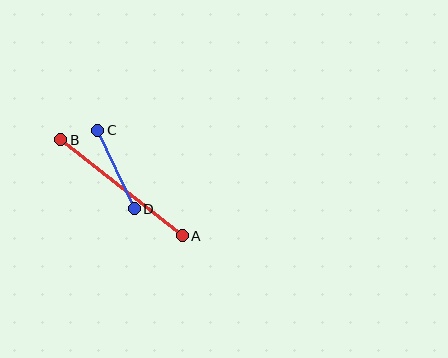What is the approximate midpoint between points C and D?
The midpoint is at approximately (116, 170) pixels.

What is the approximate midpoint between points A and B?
The midpoint is at approximately (121, 188) pixels.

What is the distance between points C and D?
The distance is approximately 86 pixels.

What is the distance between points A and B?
The distance is approximately 155 pixels.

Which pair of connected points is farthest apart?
Points A and B are farthest apart.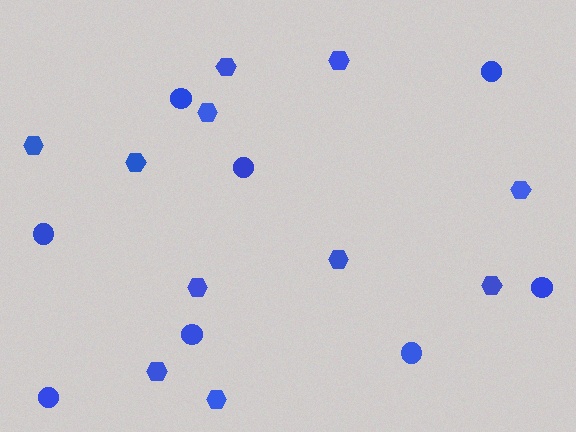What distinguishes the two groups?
There are 2 groups: one group of hexagons (11) and one group of circles (8).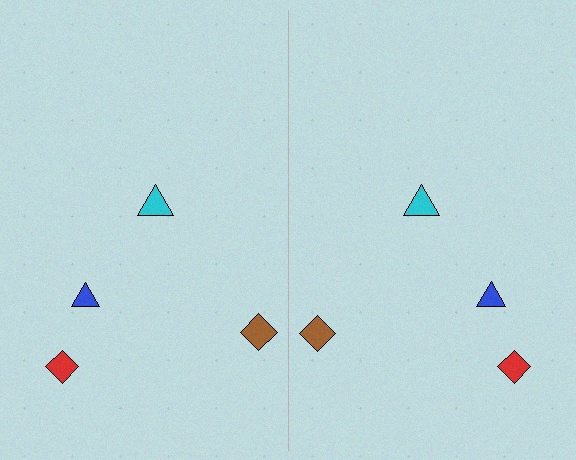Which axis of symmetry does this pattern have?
The pattern has a vertical axis of symmetry running through the center of the image.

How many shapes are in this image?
There are 8 shapes in this image.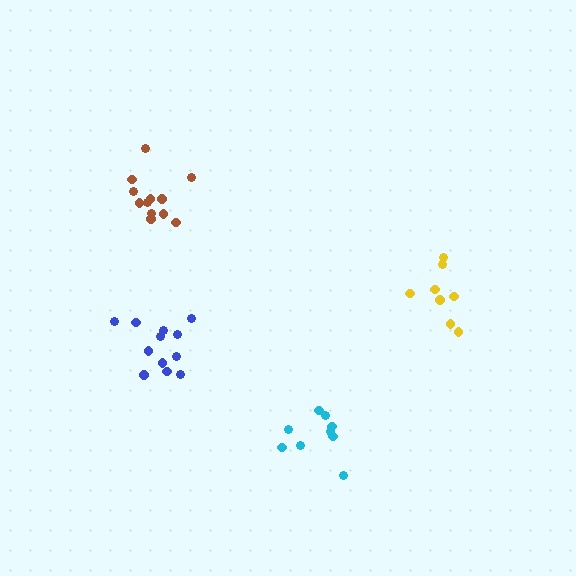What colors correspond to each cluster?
The clusters are colored: cyan, brown, yellow, blue.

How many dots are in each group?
Group 1: 9 dots, Group 2: 12 dots, Group 3: 8 dots, Group 4: 12 dots (41 total).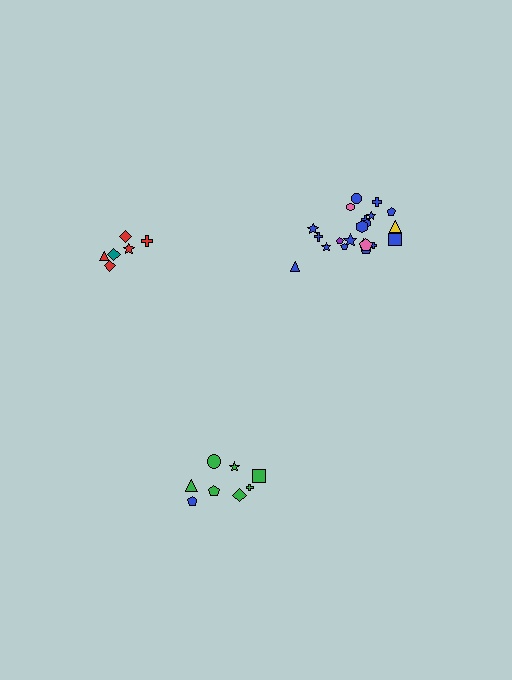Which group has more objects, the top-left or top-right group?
The top-right group.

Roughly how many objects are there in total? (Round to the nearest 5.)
Roughly 35 objects in total.